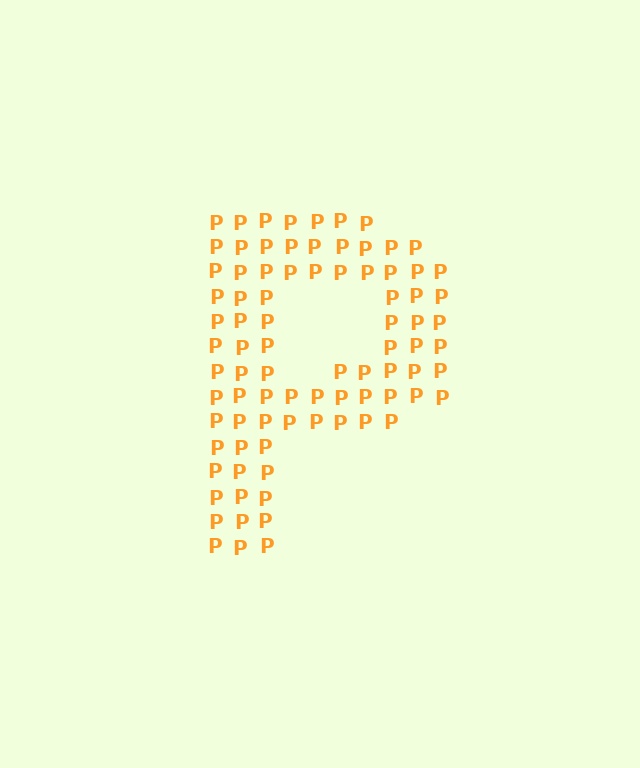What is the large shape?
The large shape is the letter P.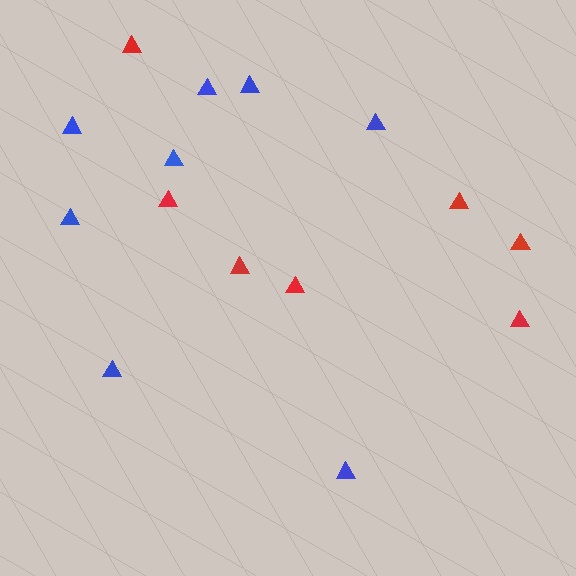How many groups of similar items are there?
There are 2 groups: one group of blue triangles (8) and one group of red triangles (7).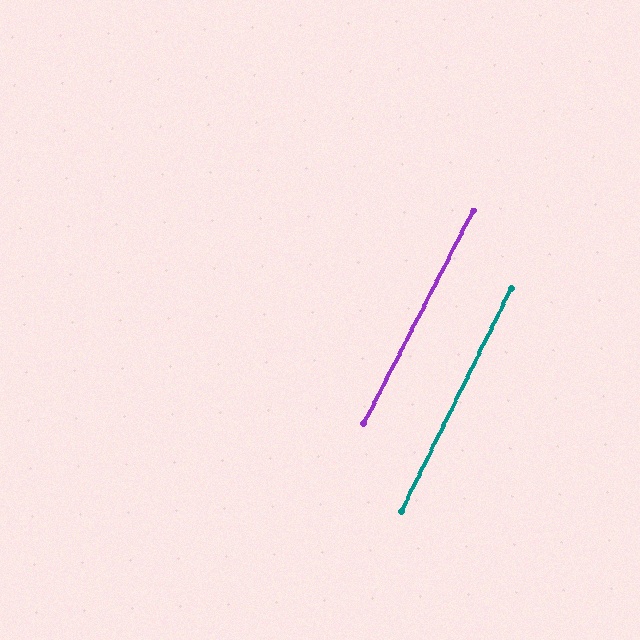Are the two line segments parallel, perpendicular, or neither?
Parallel — their directions differ by only 1.0°.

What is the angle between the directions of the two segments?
Approximately 1 degree.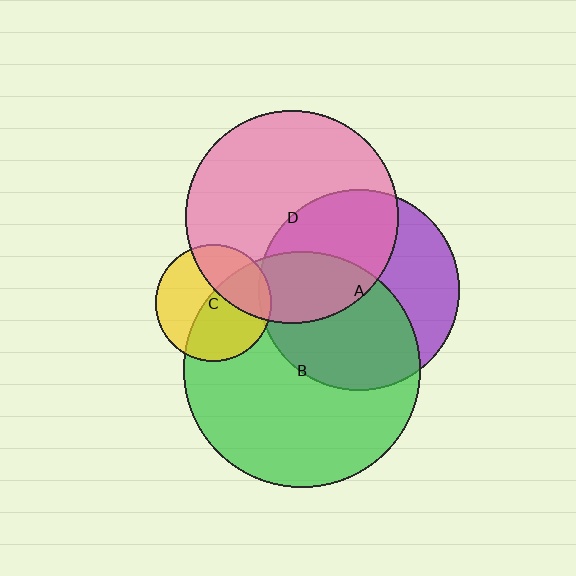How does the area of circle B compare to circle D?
Approximately 1.2 times.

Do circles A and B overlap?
Yes.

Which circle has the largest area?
Circle B (green).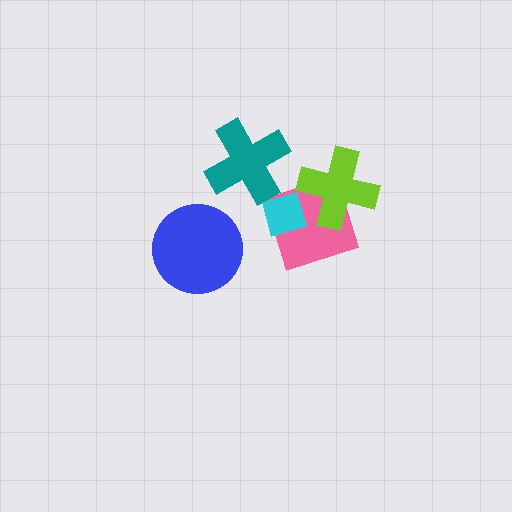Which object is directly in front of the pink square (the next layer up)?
The lime cross is directly in front of the pink square.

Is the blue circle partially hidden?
No, no other shape covers it.